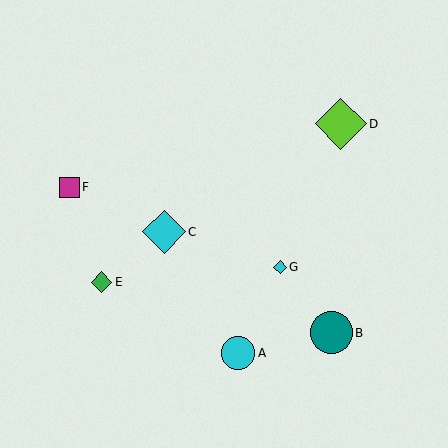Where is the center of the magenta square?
The center of the magenta square is at (70, 187).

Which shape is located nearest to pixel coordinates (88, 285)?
The green diamond (labeled E) at (102, 282) is nearest to that location.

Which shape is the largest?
The lime diamond (labeled D) is the largest.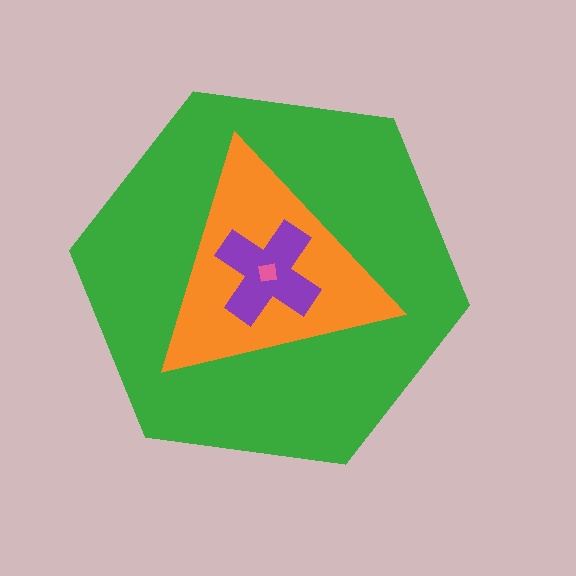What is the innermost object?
The pink square.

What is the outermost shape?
The green hexagon.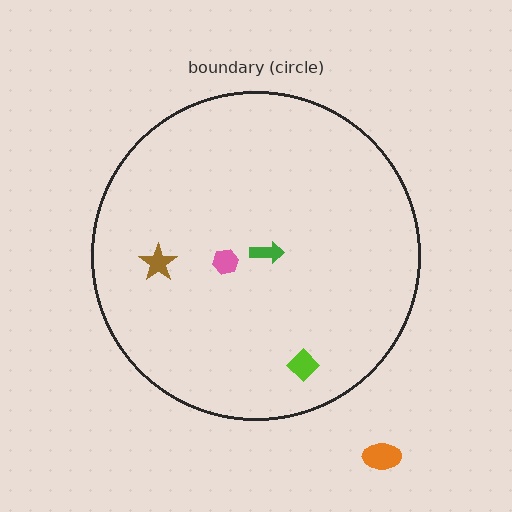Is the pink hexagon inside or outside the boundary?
Inside.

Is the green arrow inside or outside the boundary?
Inside.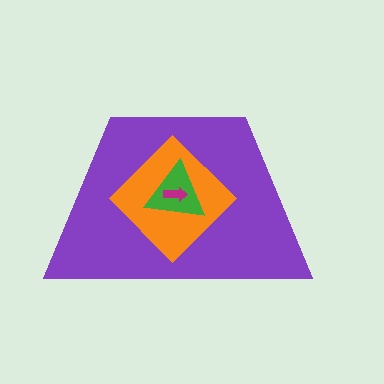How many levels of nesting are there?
4.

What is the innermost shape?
The magenta arrow.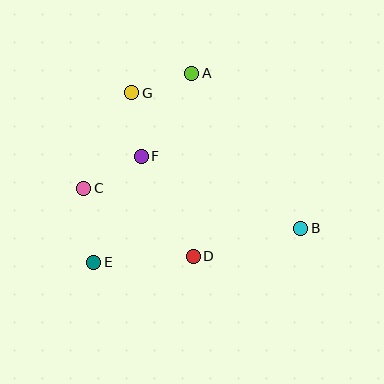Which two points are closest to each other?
Points A and G are closest to each other.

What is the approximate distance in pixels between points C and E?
The distance between C and E is approximately 75 pixels.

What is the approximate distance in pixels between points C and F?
The distance between C and F is approximately 66 pixels.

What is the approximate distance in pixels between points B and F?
The distance between B and F is approximately 175 pixels.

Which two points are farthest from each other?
Points B and C are farthest from each other.